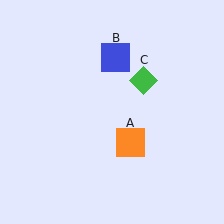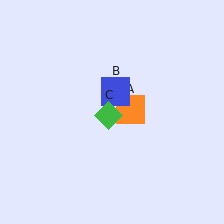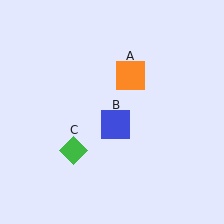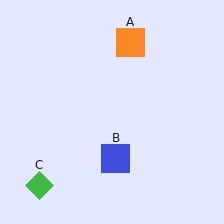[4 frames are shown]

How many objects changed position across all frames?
3 objects changed position: orange square (object A), blue square (object B), green diamond (object C).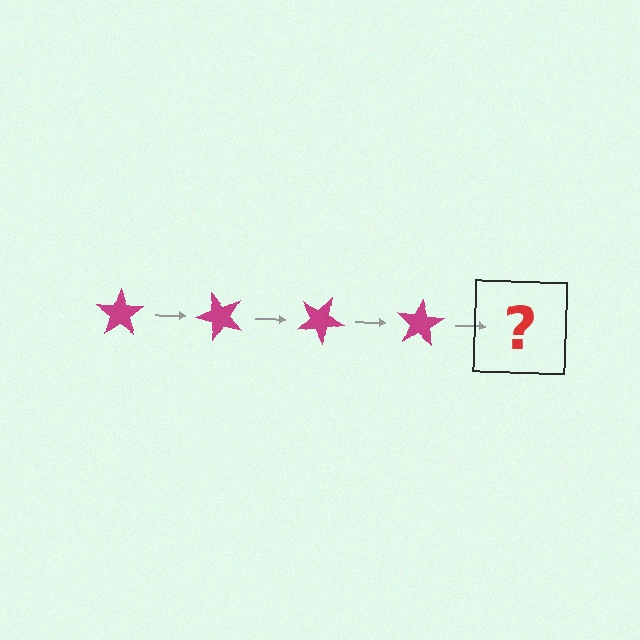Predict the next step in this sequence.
The next step is a magenta star rotated 200 degrees.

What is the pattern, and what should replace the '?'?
The pattern is that the star rotates 50 degrees each step. The '?' should be a magenta star rotated 200 degrees.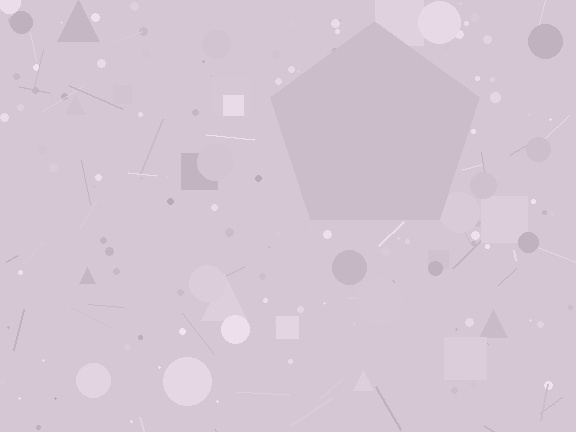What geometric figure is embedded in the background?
A pentagon is embedded in the background.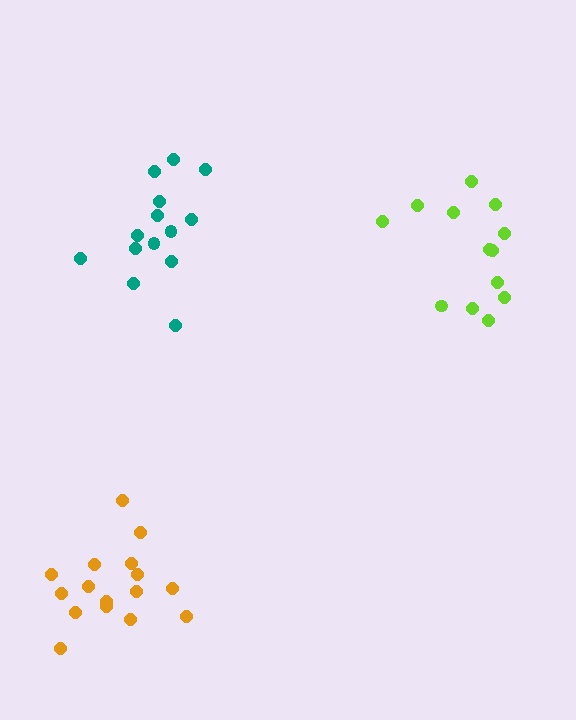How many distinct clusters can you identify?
There are 3 distinct clusters.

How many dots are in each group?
Group 1: 14 dots, Group 2: 13 dots, Group 3: 16 dots (43 total).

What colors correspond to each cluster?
The clusters are colored: teal, lime, orange.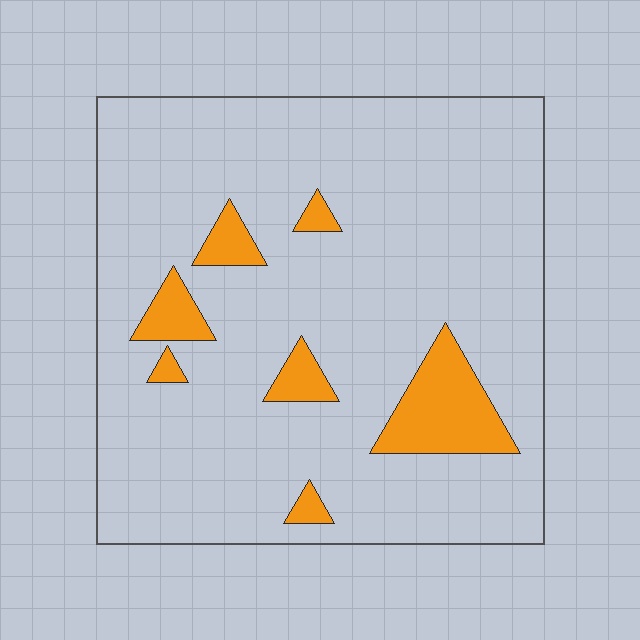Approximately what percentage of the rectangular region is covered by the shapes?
Approximately 10%.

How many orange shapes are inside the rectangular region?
7.